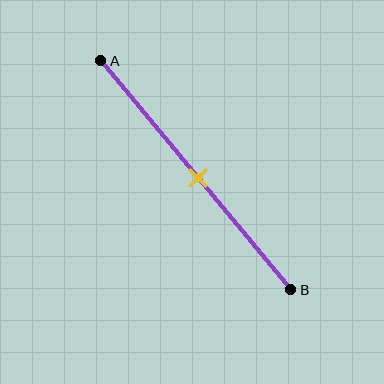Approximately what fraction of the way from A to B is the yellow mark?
The yellow mark is approximately 50% of the way from A to B.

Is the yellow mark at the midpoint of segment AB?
Yes, the mark is approximately at the midpoint.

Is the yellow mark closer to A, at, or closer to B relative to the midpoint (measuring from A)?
The yellow mark is approximately at the midpoint of segment AB.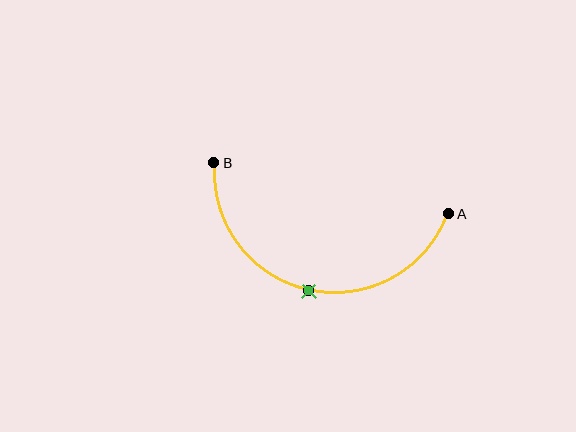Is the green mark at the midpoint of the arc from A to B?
Yes. The green mark lies on the arc at equal arc-length from both A and B — it is the arc midpoint.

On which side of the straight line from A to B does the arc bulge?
The arc bulges below the straight line connecting A and B.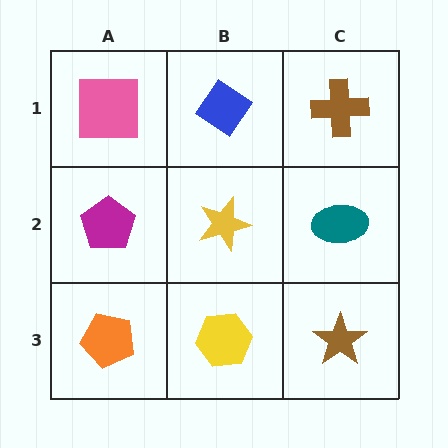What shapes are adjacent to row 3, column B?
A yellow star (row 2, column B), an orange pentagon (row 3, column A), a brown star (row 3, column C).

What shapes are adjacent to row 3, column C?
A teal ellipse (row 2, column C), a yellow hexagon (row 3, column B).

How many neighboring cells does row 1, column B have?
3.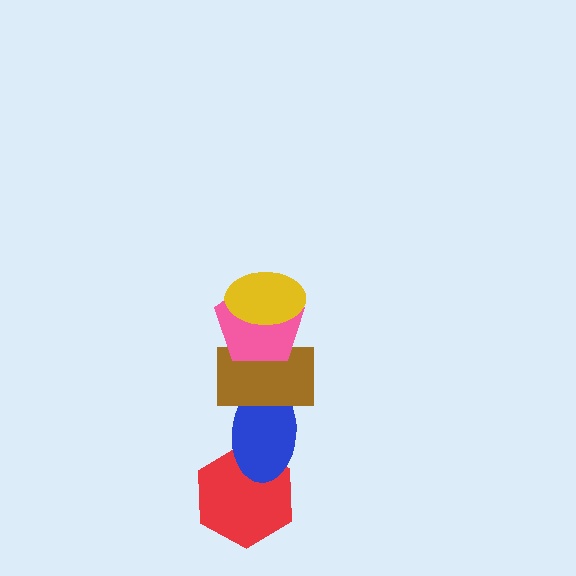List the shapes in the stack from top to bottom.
From top to bottom: the yellow ellipse, the pink pentagon, the brown rectangle, the blue ellipse, the red hexagon.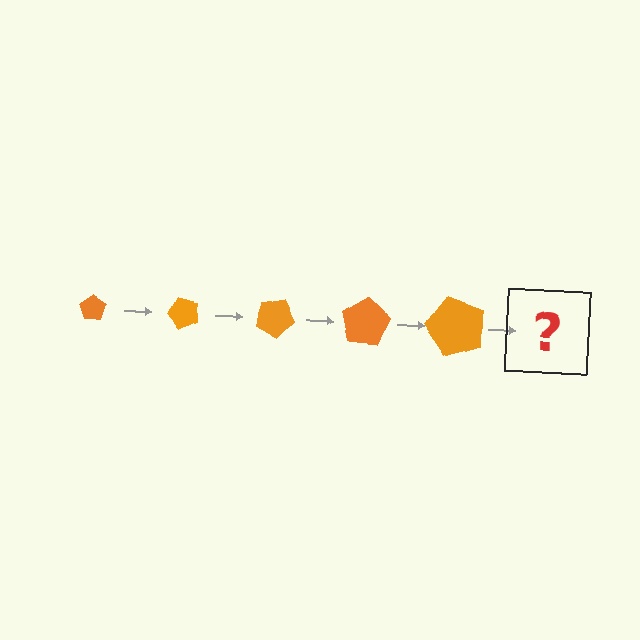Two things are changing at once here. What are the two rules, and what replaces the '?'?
The two rules are that the pentagon grows larger each step and it rotates 50 degrees each step. The '?' should be a pentagon, larger than the previous one and rotated 250 degrees from the start.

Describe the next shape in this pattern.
It should be a pentagon, larger than the previous one and rotated 250 degrees from the start.